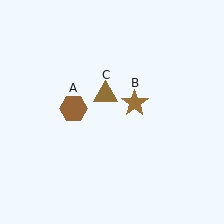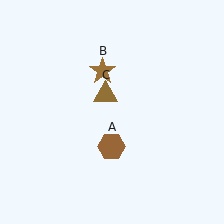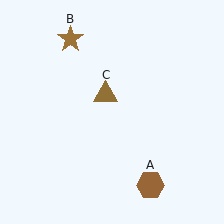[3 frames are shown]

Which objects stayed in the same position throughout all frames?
Brown triangle (object C) remained stationary.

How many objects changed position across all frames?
2 objects changed position: brown hexagon (object A), brown star (object B).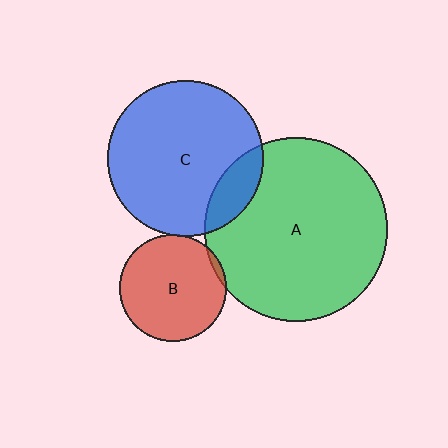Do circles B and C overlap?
Yes.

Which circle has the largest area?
Circle A (green).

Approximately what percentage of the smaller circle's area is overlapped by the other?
Approximately 5%.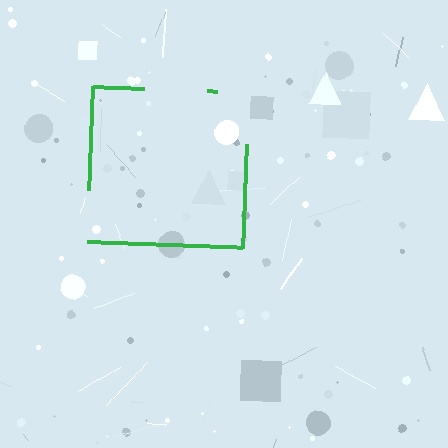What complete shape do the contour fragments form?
The contour fragments form a square.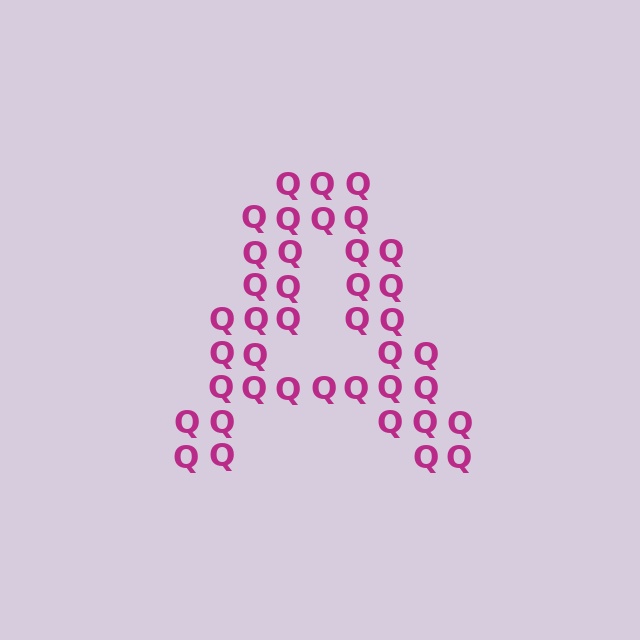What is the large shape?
The large shape is the letter A.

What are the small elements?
The small elements are letter Q's.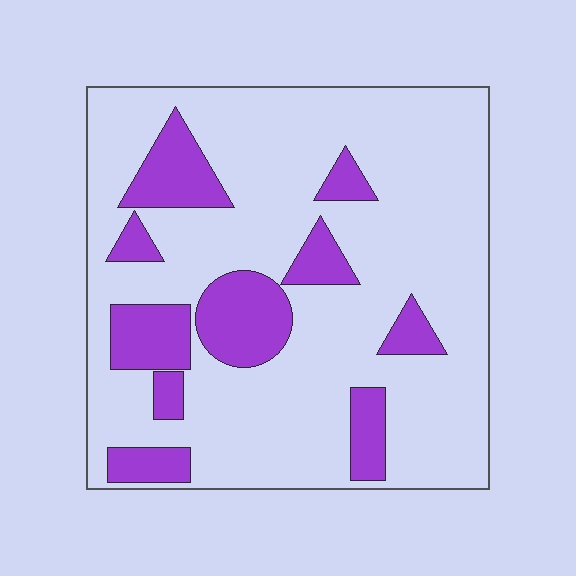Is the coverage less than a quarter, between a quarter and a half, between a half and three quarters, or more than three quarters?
Less than a quarter.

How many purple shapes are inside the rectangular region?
10.